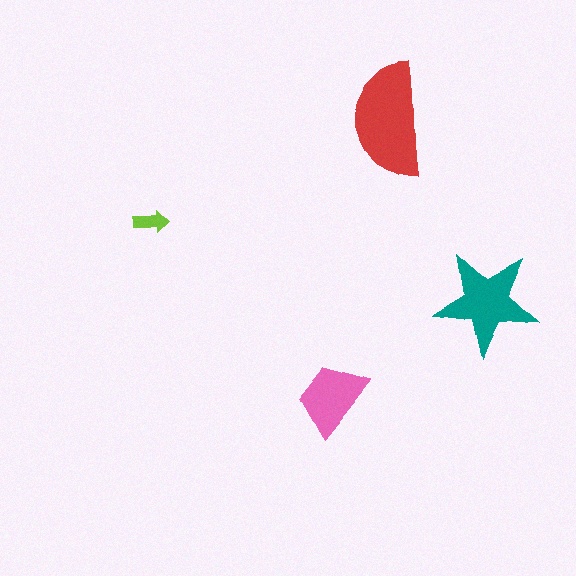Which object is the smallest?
The lime arrow.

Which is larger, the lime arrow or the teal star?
The teal star.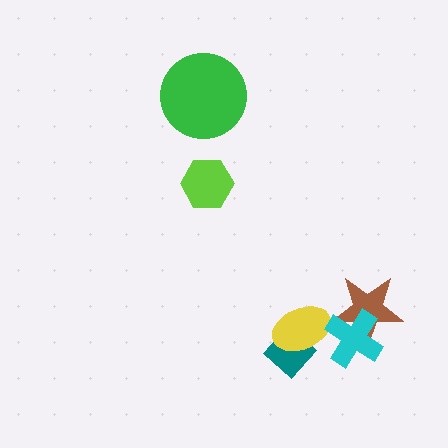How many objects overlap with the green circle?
0 objects overlap with the green circle.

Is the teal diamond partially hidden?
Yes, it is partially covered by another shape.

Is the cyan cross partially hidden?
No, no other shape covers it.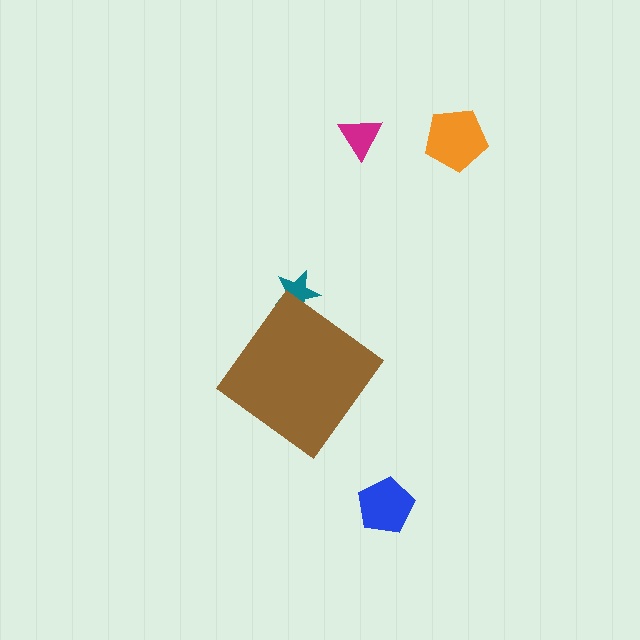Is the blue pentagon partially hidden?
No, the blue pentagon is fully visible.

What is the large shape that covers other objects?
A brown diamond.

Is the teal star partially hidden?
Yes, the teal star is partially hidden behind the brown diamond.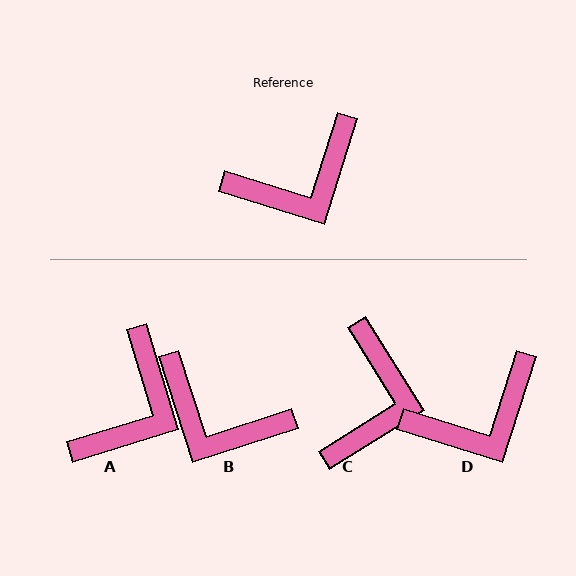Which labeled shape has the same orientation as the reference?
D.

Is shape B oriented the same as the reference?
No, it is off by about 55 degrees.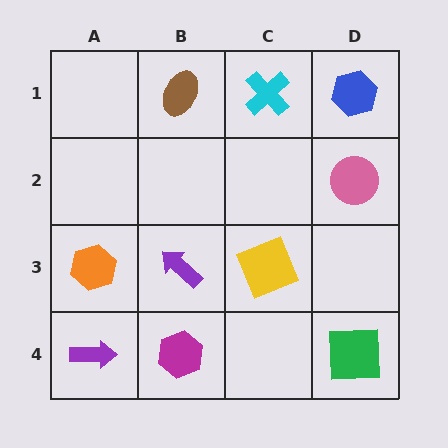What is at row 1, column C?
A cyan cross.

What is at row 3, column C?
A yellow square.